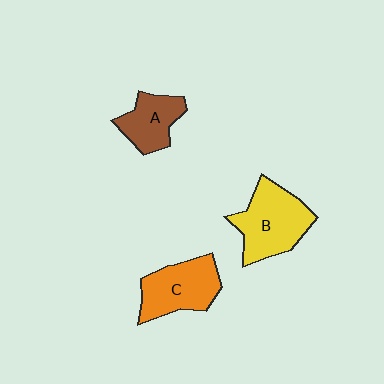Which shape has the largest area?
Shape B (yellow).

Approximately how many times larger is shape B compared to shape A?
Approximately 1.6 times.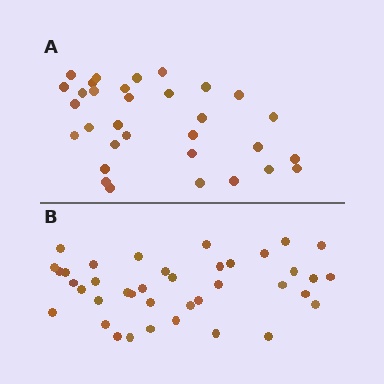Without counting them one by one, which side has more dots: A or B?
Region B (the bottom region) has more dots.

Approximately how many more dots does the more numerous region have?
Region B has roughly 8 or so more dots than region A.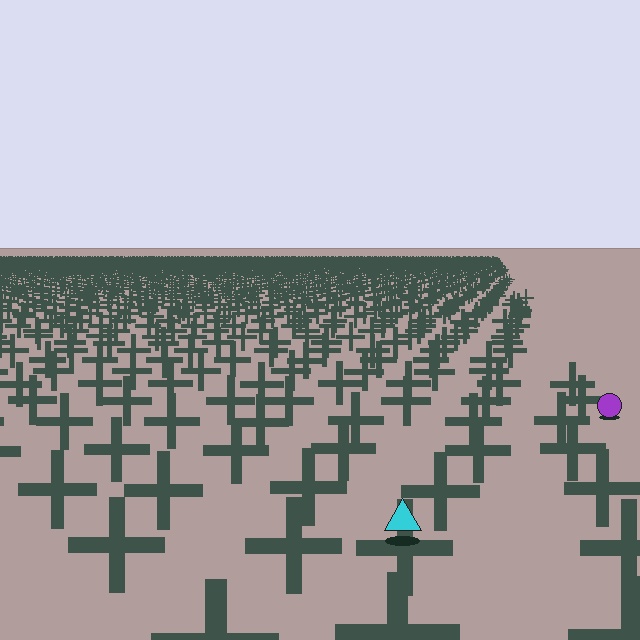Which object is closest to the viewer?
The cyan triangle is closest. The texture marks near it are larger and more spread out.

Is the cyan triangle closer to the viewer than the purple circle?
Yes. The cyan triangle is closer — you can tell from the texture gradient: the ground texture is coarser near it.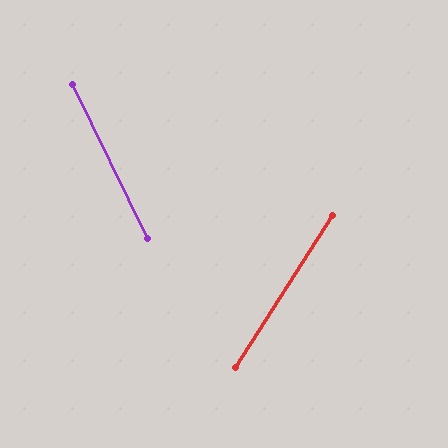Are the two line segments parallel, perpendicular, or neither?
Neither parallel nor perpendicular — they differ by about 58°.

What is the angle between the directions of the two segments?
Approximately 58 degrees.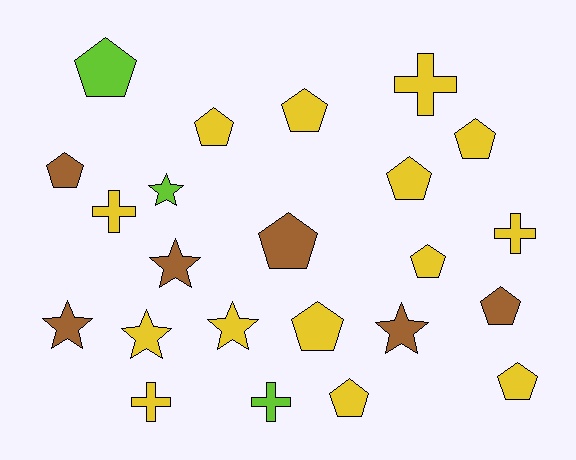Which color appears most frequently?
Yellow, with 14 objects.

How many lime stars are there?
There is 1 lime star.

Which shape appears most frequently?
Pentagon, with 12 objects.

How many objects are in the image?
There are 23 objects.